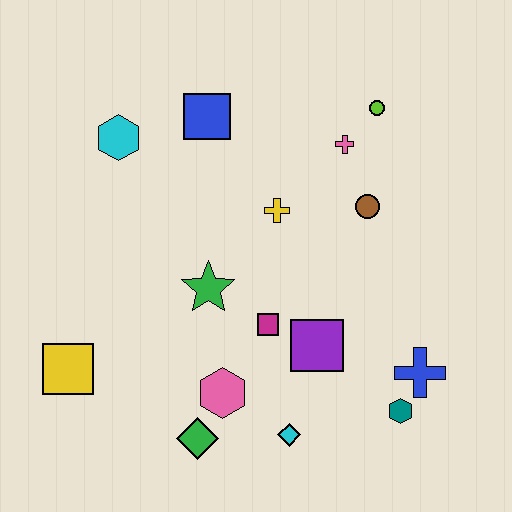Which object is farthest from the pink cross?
The yellow square is farthest from the pink cross.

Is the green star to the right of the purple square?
No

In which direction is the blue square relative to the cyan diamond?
The blue square is above the cyan diamond.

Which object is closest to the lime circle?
The pink cross is closest to the lime circle.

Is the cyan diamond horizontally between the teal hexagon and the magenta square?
Yes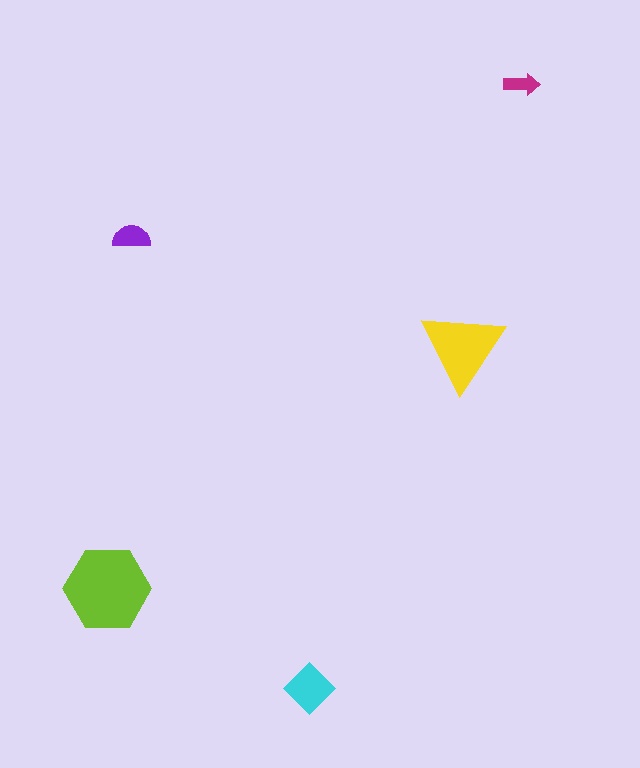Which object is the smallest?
The magenta arrow.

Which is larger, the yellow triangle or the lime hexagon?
The lime hexagon.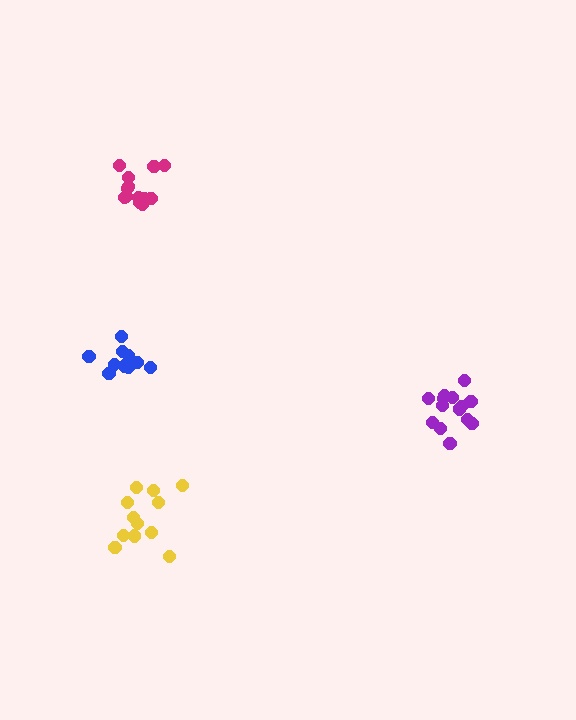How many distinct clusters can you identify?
There are 4 distinct clusters.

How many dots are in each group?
Group 1: 13 dots, Group 2: 10 dots, Group 3: 12 dots, Group 4: 14 dots (49 total).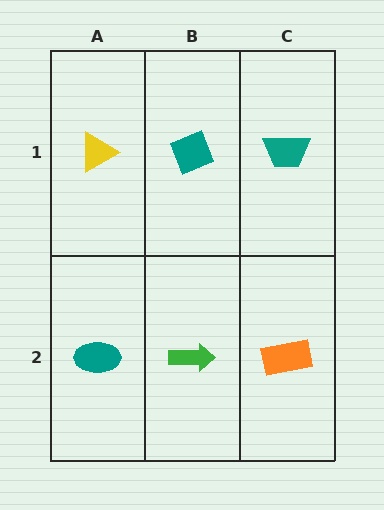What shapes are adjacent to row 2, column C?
A teal trapezoid (row 1, column C), a green arrow (row 2, column B).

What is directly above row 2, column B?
A teal diamond.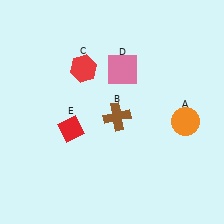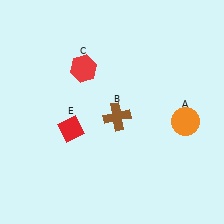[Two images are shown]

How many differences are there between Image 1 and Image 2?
There is 1 difference between the two images.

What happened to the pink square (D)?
The pink square (D) was removed in Image 2. It was in the top-right area of Image 1.